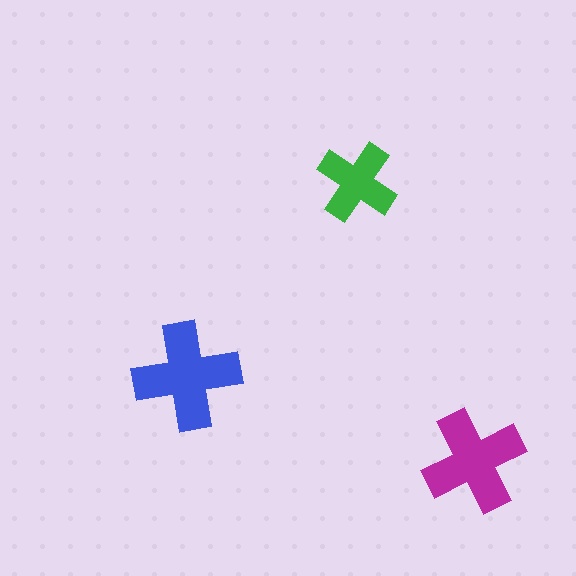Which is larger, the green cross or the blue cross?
The blue one.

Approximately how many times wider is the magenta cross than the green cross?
About 1.5 times wider.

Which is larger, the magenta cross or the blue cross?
The blue one.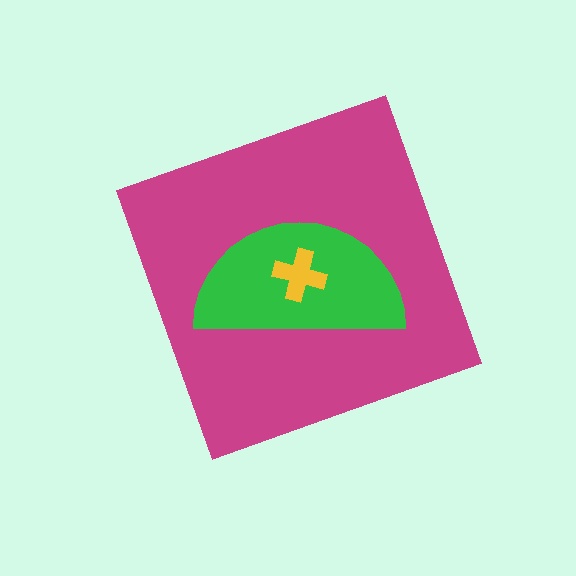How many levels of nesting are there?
3.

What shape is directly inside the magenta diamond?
The green semicircle.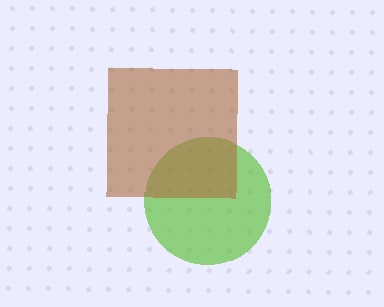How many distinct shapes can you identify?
There are 2 distinct shapes: a lime circle, a brown square.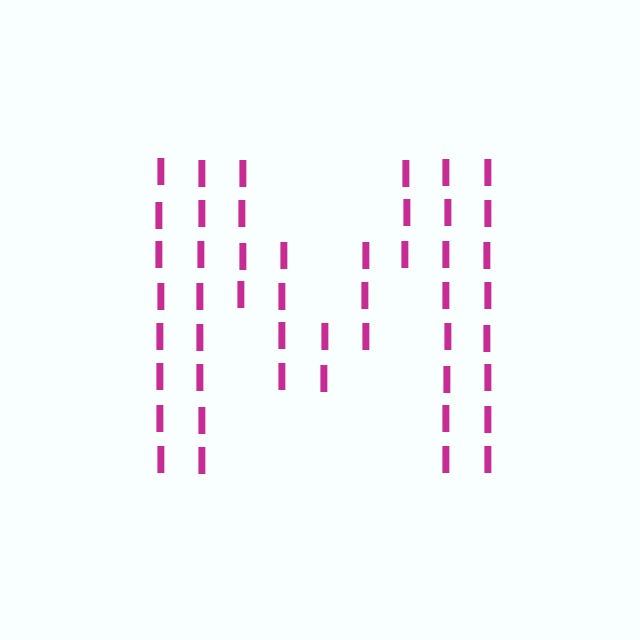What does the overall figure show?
The overall figure shows the letter M.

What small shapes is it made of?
It is made of small letter I's.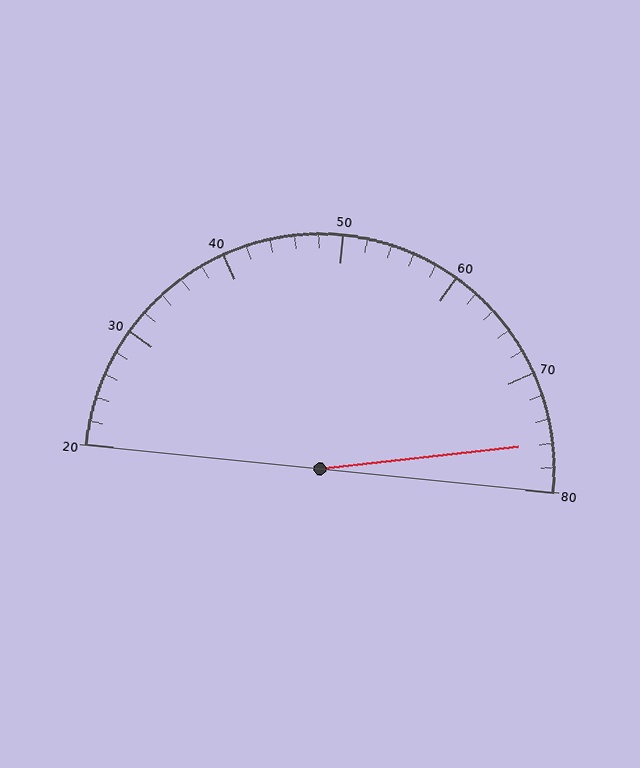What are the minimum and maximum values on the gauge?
The gauge ranges from 20 to 80.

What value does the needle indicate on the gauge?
The needle indicates approximately 76.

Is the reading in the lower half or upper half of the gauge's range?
The reading is in the upper half of the range (20 to 80).